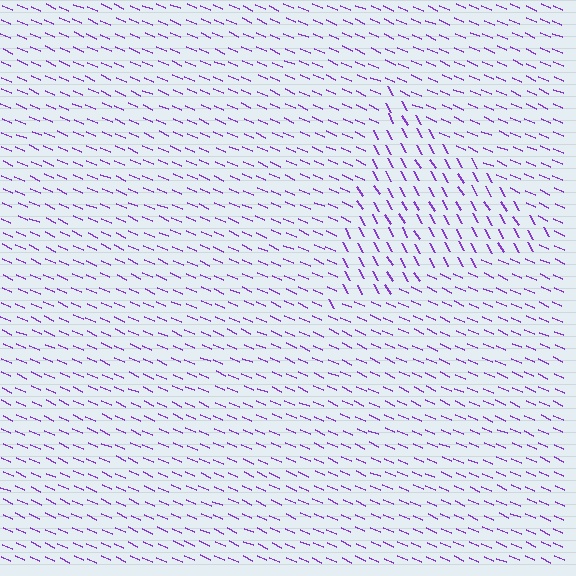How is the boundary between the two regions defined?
The boundary is defined purely by a change in line orientation (approximately 37 degrees difference). All lines are the same color and thickness.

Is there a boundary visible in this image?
Yes, there is a texture boundary formed by a change in line orientation.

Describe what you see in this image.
The image is filled with small purple line segments. A triangle region in the image has lines oriented differently from the surrounding lines, creating a visible texture boundary.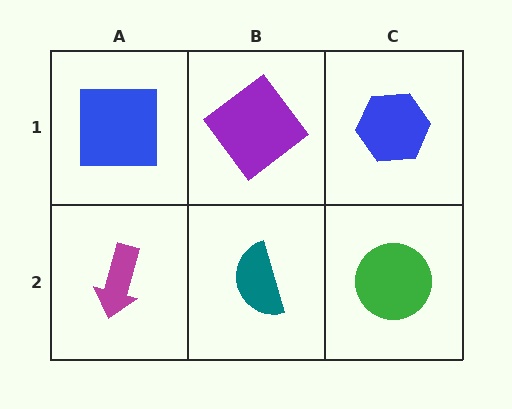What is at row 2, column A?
A magenta arrow.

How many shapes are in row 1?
3 shapes.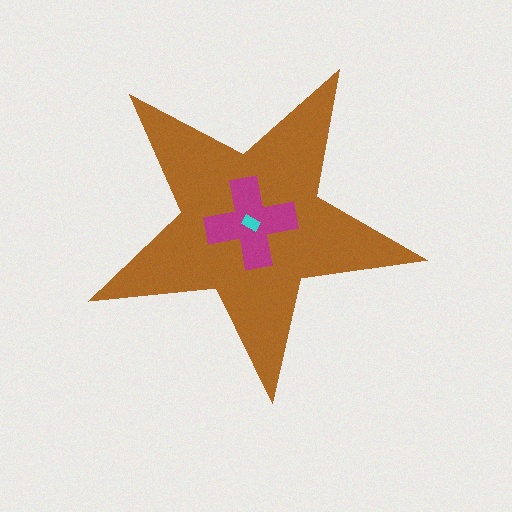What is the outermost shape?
The brown star.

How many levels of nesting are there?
3.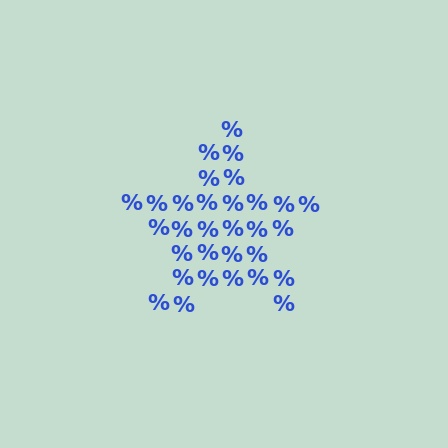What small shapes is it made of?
It is made of small percent signs.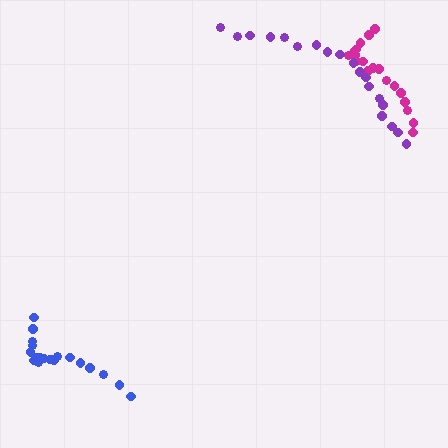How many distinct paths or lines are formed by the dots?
There are 3 distinct paths.